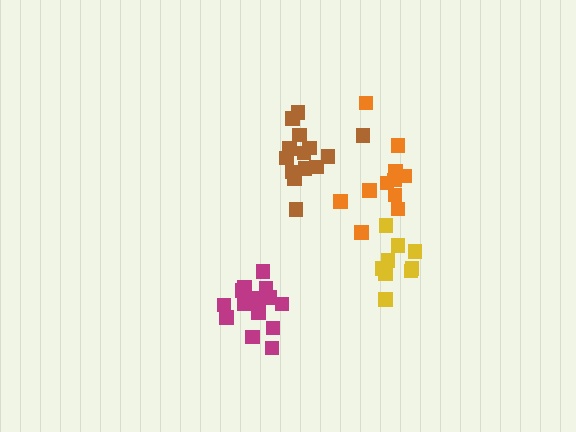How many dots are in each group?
Group 1: 9 dots, Group 2: 11 dots, Group 3: 15 dots, Group 4: 14 dots (49 total).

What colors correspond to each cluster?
The clusters are colored: yellow, orange, magenta, brown.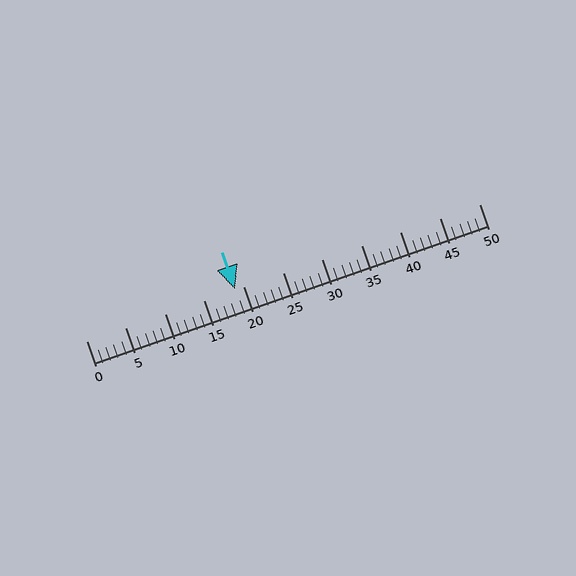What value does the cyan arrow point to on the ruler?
The cyan arrow points to approximately 19.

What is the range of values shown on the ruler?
The ruler shows values from 0 to 50.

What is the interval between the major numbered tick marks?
The major tick marks are spaced 5 units apart.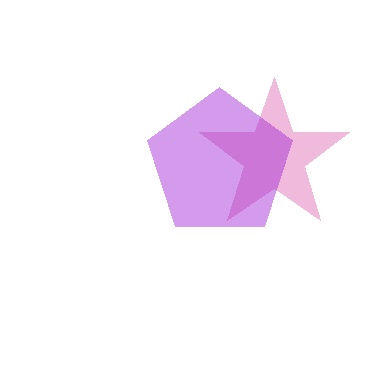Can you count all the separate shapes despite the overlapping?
Yes, there are 2 separate shapes.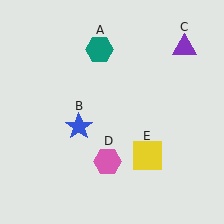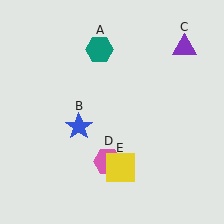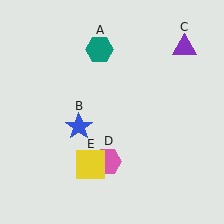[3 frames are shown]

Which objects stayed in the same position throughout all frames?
Teal hexagon (object A) and blue star (object B) and purple triangle (object C) and pink hexagon (object D) remained stationary.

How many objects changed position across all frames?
1 object changed position: yellow square (object E).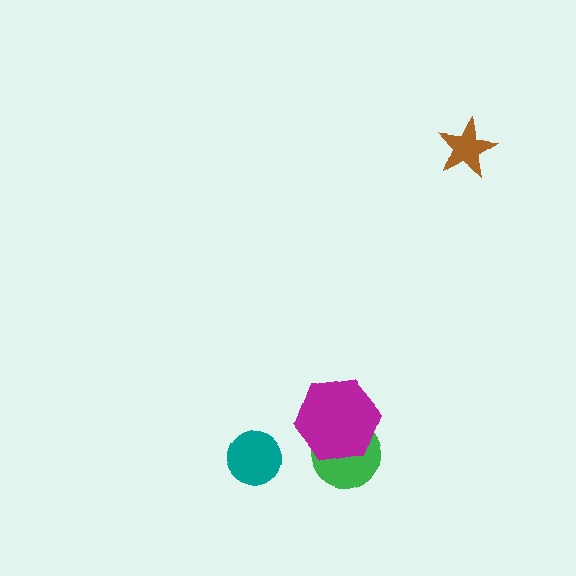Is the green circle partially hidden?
Yes, it is partially covered by another shape.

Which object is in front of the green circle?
The magenta hexagon is in front of the green circle.